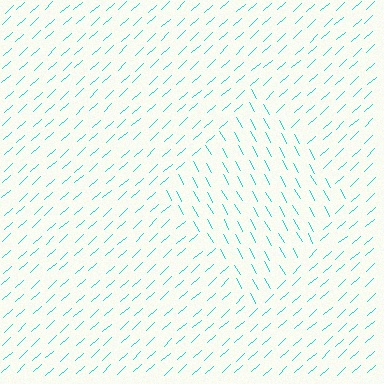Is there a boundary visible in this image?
Yes, there is a texture boundary formed by a change in line orientation.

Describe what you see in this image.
The image is filled with small cyan line segments. A diamond region in the image has lines oriented differently from the surrounding lines, creating a visible texture boundary.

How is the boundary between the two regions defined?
The boundary is defined purely by a change in line orientation (approximately 76 degrees difference). All lines are the same color and thickness.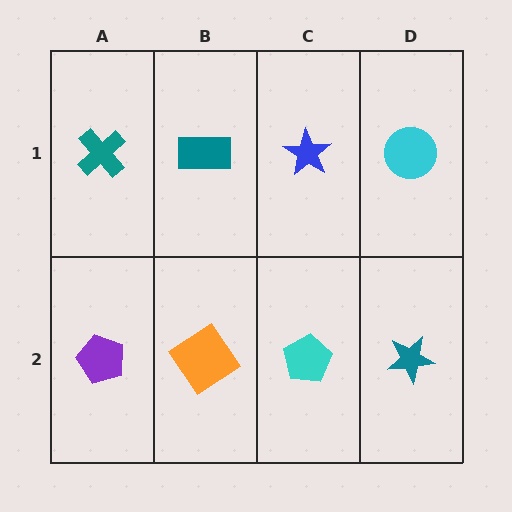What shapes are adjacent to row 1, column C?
A cyan pentagon (row 2, column C), a teal rectangle (row 1, column B), a cyan circle (row 1, column D).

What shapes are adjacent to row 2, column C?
A blue star (row 1, column C), an orange diamond (row 2, column B), a teal star (row 2, column D).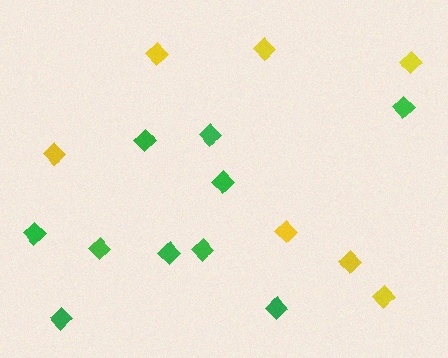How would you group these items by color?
There are 2 groups: one group of green diamonds (10) and one group of yellow diamonds (7).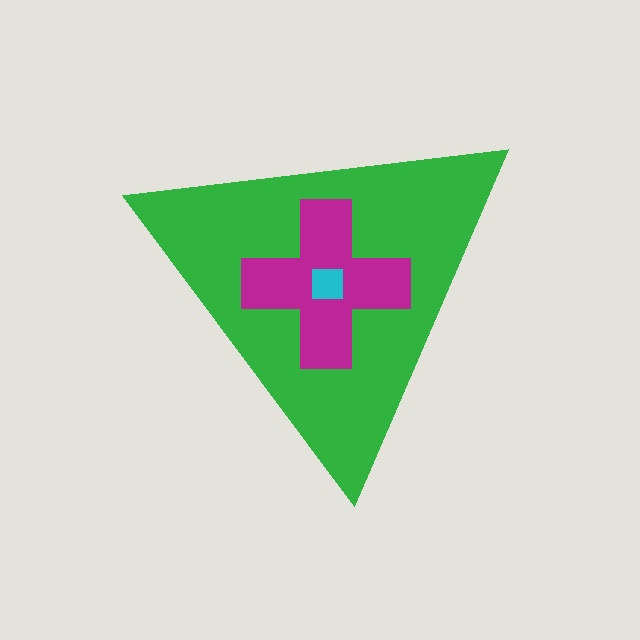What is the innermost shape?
The cyan square.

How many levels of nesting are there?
3.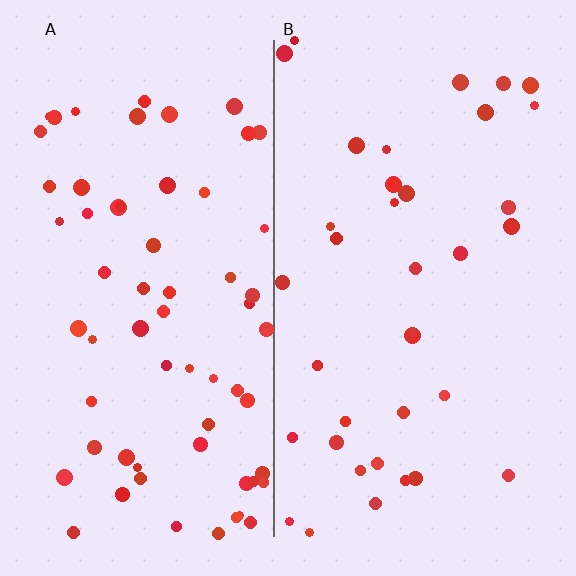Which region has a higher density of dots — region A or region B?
A (the left).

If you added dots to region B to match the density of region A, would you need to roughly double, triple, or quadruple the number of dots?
Approximately double.